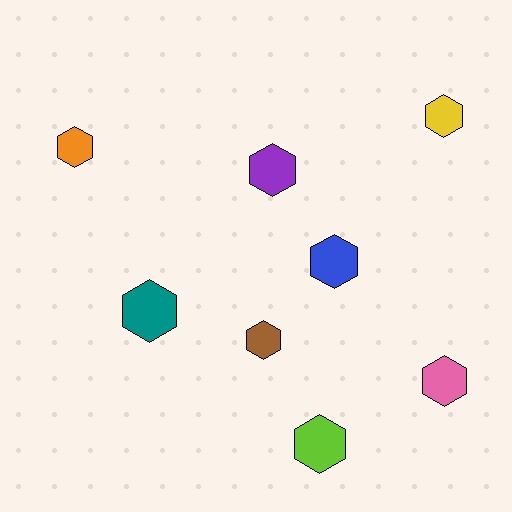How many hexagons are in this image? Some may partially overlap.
There are 8 hexagons.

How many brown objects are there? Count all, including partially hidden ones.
There is 1 brown object.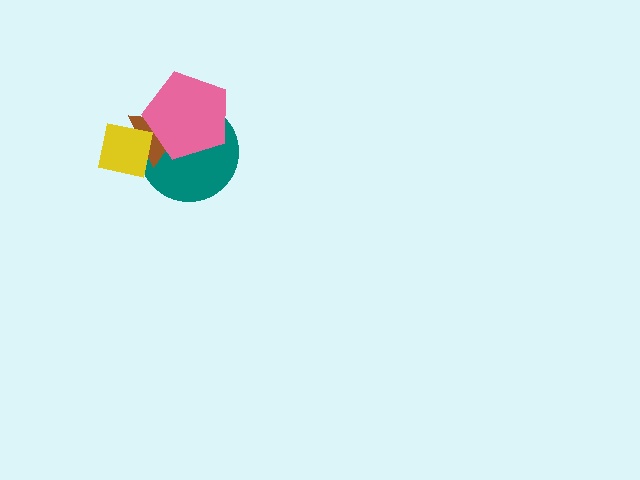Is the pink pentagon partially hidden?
No, no other shape covers it.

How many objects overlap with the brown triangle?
3 objects overlap with the brown triangle.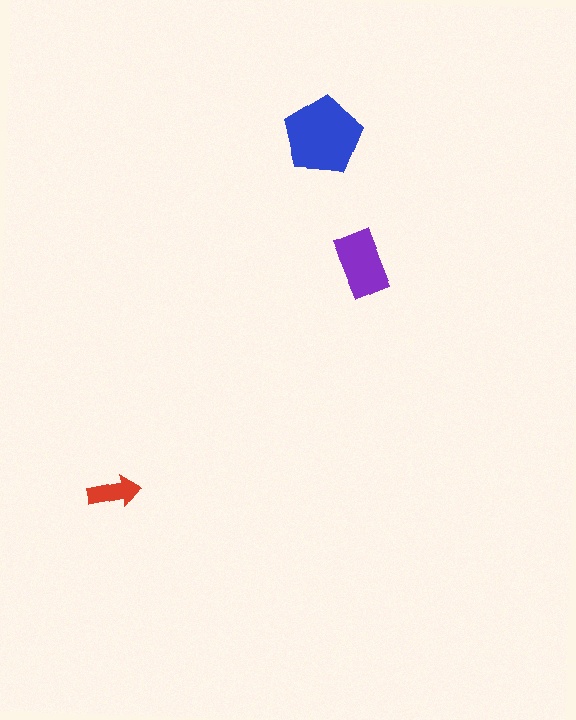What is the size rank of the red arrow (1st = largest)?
3rd.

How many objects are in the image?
There are 3 objects in the image.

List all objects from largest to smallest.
The blue pentagon, the purple rectangle, the red arrow.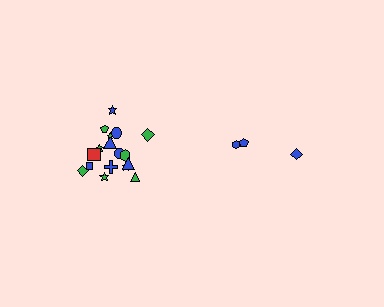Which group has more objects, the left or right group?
The left group.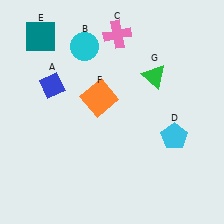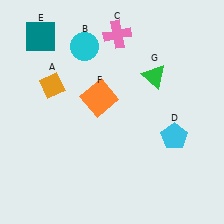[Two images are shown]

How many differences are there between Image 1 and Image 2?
There is 1 difference between the two images.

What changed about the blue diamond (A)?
In Image 1, A is blue. In Image 2, it changed to orange.